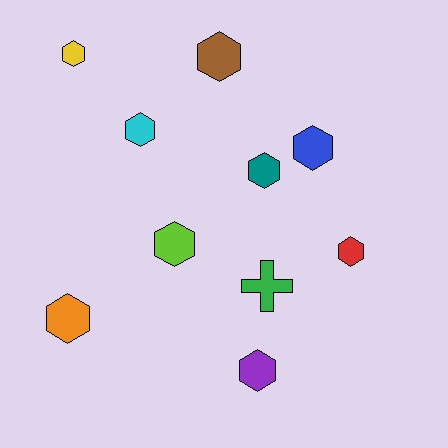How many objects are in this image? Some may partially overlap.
There are 10 objects.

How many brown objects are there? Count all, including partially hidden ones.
There is 1 brown object.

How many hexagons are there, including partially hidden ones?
There are 9 hexagons.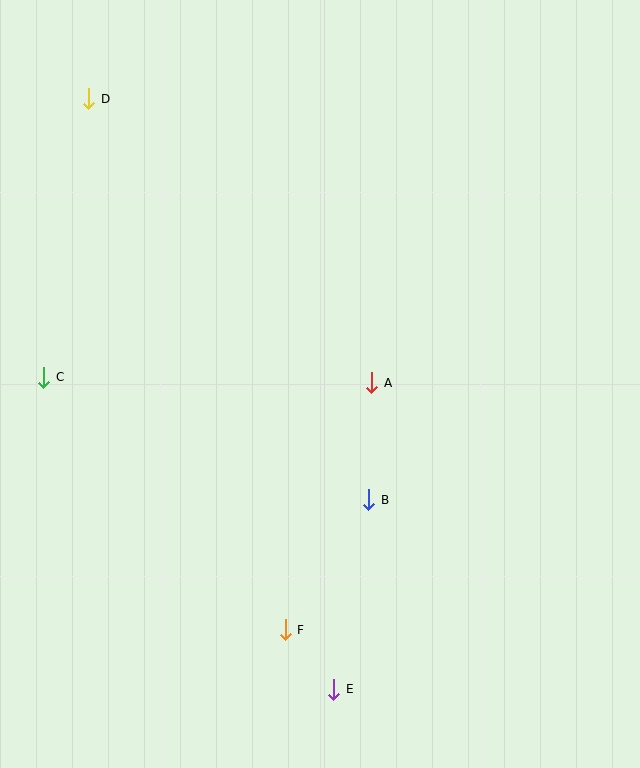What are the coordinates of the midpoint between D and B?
The midpoint between D and B is at (229, 299).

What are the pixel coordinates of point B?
Point B is at (369, 500).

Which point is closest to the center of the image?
Point A at (372, 383) is closest to the center.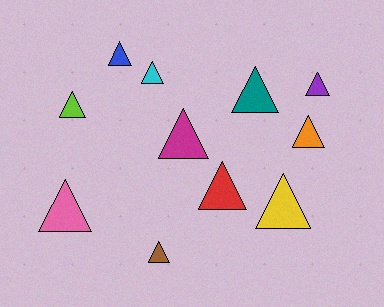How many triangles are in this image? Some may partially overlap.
There are 11 triangles.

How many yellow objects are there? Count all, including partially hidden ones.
There is 1 yellow object.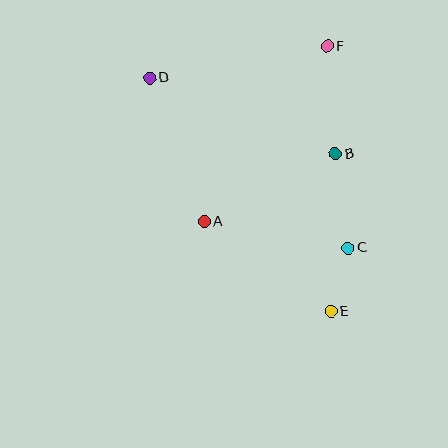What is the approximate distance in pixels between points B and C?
The distance between B and C is approximately 95 pixels.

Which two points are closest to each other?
Points C and E are closest to each other.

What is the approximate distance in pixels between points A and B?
The distance between A and B is approximately 148 pixels.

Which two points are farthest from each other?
Points D and E are farthest from each other.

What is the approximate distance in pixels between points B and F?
The distance between B and F is approximately 108 pixels.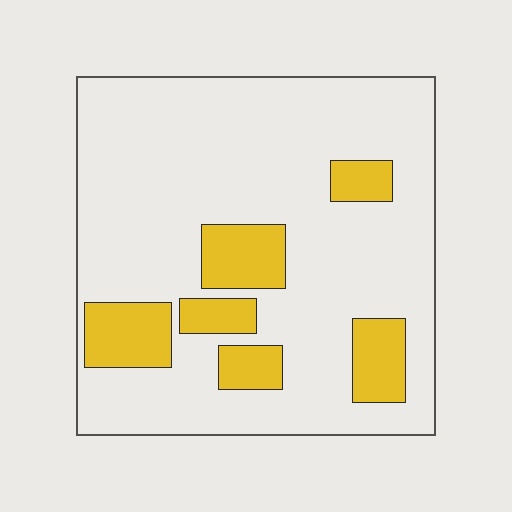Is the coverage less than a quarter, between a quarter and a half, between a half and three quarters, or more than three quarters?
Less than a quarter.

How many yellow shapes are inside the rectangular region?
6.